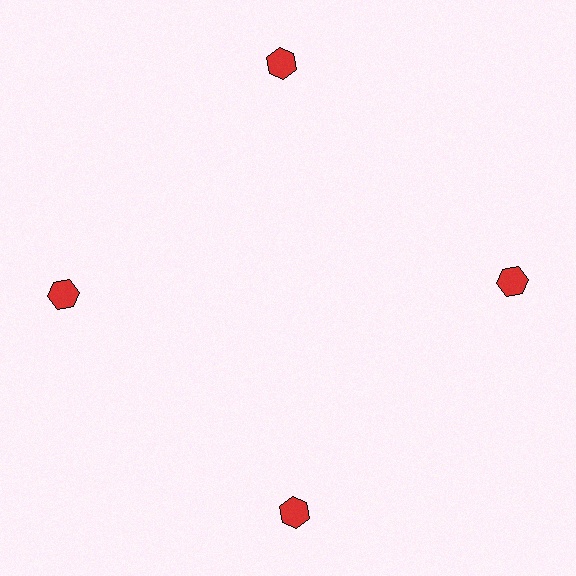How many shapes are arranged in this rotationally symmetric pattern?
There are 4 shapes, arranged in 4 groups of 1.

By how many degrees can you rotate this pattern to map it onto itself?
The pattern maps onto itself every 90 degrees of rotation.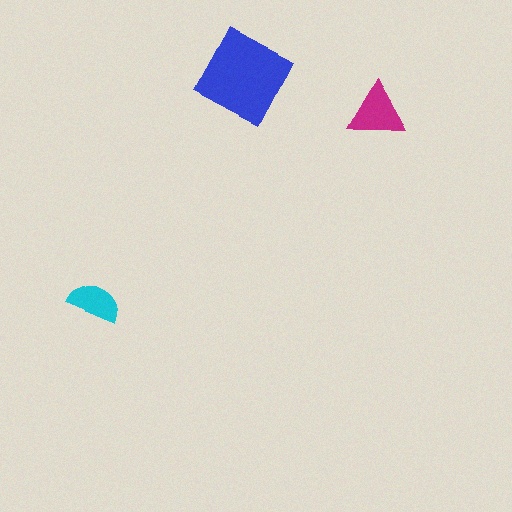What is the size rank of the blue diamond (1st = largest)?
1st.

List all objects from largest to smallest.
The blue diamond, the magenta triangle, the cyan semicircle.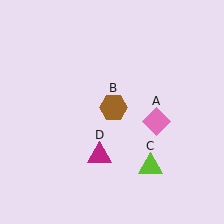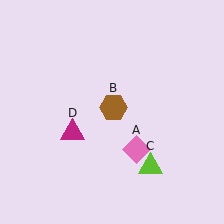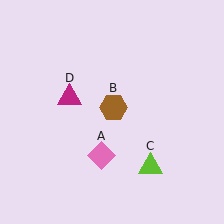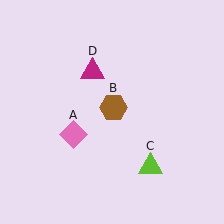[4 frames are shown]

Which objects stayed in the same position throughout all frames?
Brown hexagon (object B) and lime triangle (object C) remained stationary.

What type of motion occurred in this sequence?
The pink diamond (object A), magenta triangle (object D) rotated clockwise around the center of the scene.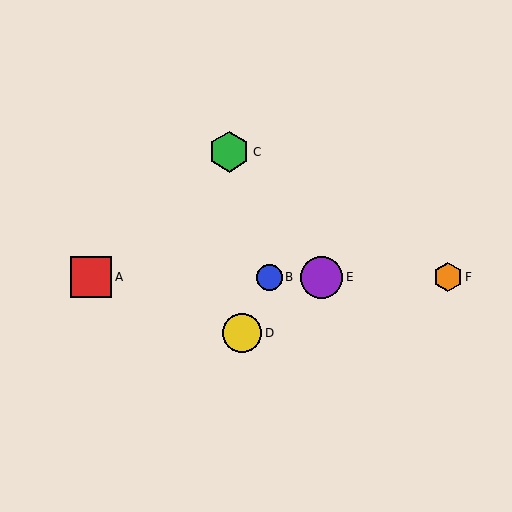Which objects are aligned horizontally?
Objects A, B, E, F are aligned horizontally.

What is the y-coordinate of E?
Object E is at y≈277.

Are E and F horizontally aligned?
Yes, both are at y≈277.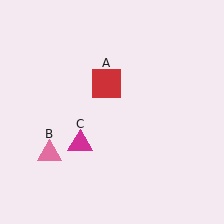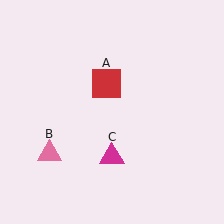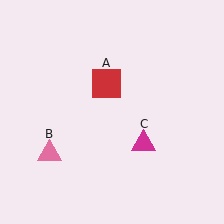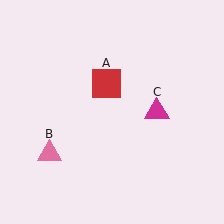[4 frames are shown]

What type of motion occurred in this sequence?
The magenta triangle (object C) rotated counterclockwise around the center of the scene.